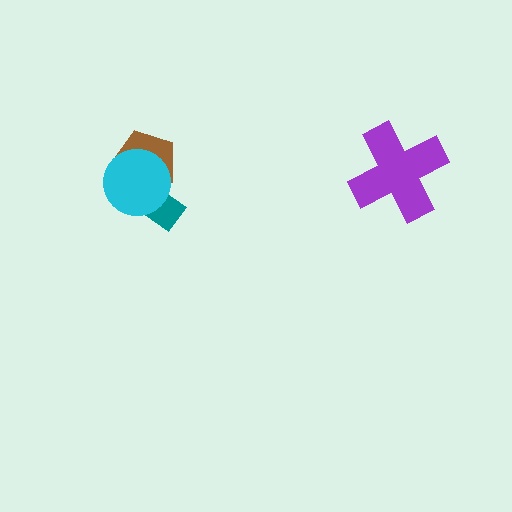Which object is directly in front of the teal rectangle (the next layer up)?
The brown pentagon is directly in front of the teal rectangle.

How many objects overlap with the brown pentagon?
2 objects overlap with the brown pentagon.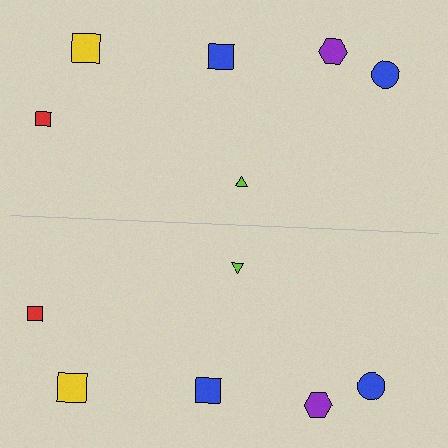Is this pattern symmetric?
Yes, this pattern has bilateral (reflection) symmetry.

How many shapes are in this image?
There are 12 shapes in this image.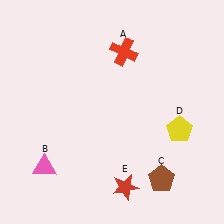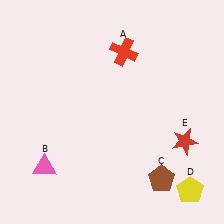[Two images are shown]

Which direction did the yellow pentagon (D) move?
The yellow pentagon (D) moved down.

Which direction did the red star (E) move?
The red star (E) moved right.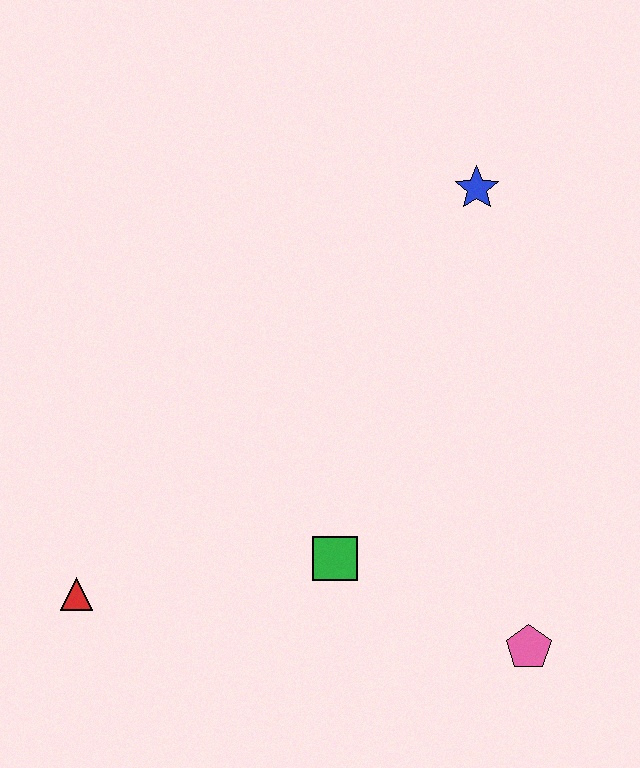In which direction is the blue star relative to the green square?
The blue star is above the green square.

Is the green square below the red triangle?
No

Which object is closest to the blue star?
The green square is closest to the blue star.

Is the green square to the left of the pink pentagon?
Yes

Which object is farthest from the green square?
The blue star is farthest from the green square.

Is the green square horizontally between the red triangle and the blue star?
Yes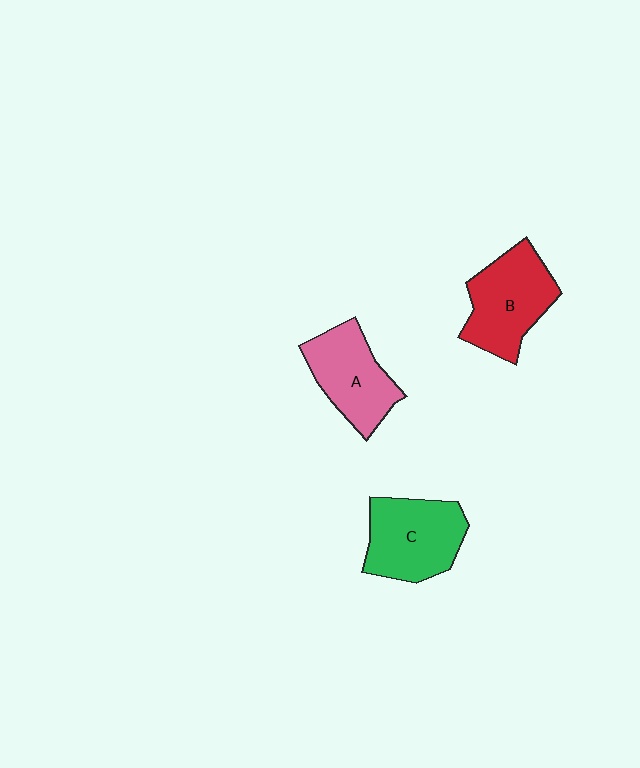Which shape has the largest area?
Shape B (red).